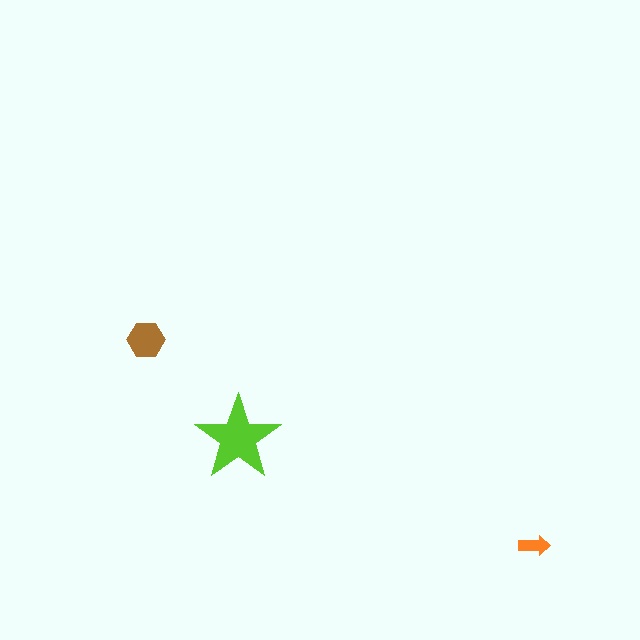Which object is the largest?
The lime star.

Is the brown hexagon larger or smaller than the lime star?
Smaller.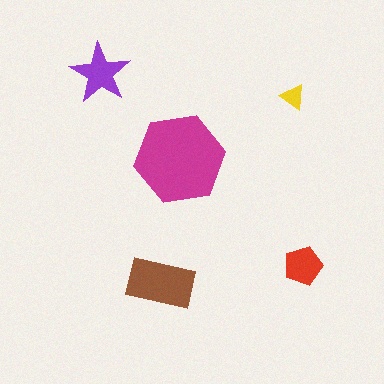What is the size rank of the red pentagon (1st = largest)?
4th.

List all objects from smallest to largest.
The yellow triangle, the red pentagon, the purple star, the brown rectangle, the magenta hexagon.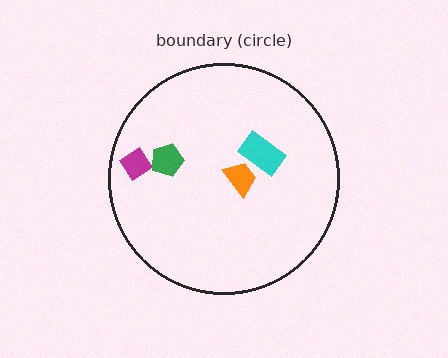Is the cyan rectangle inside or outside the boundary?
Inside.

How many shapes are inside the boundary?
4 inside, 0 outside.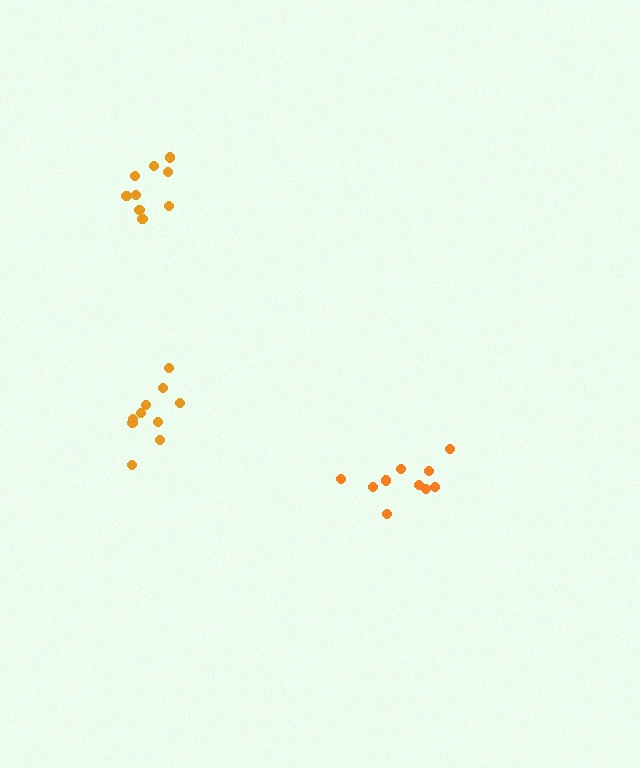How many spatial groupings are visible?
There are 3 spatial groupings.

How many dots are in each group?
Group 1: 10 dots, Group 2: 10 dots, Group 3: 9 dots (29 total).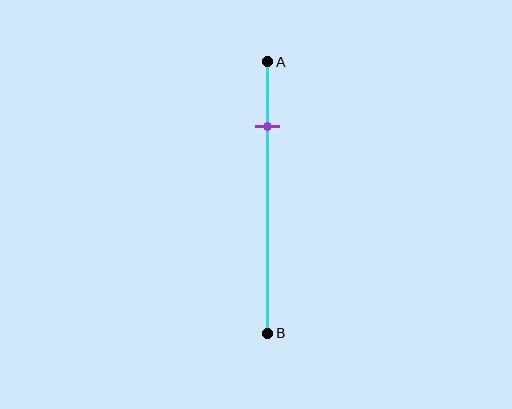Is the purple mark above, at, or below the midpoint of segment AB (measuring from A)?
The purple mark is above the midpoint of segment AB.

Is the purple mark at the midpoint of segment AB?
No, the mark is at about 25% from A, not at the 50% midpoint.